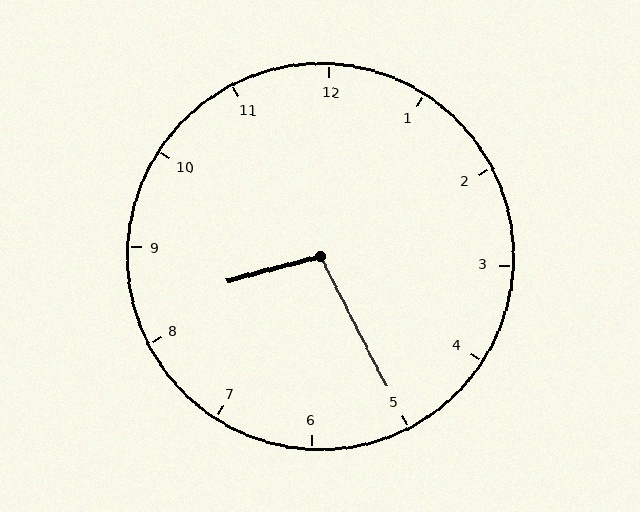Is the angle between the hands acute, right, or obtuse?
It is obtuse.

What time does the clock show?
8:25.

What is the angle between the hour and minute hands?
Approximately 102 degrees.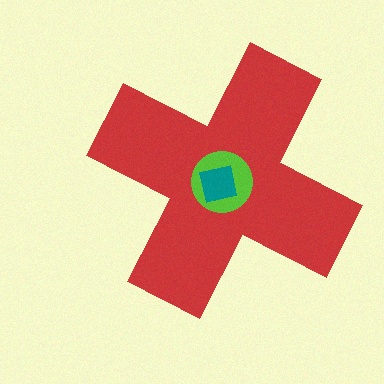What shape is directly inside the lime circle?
The teal square.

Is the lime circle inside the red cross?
Yes.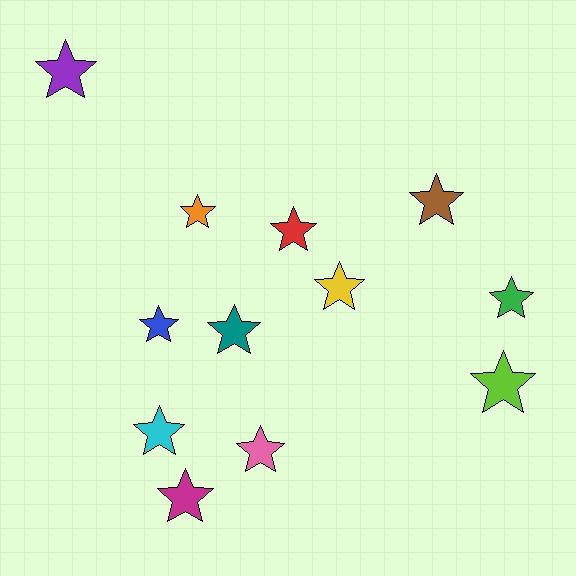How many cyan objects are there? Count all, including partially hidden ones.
There is 1 cyan object.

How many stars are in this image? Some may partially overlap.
There are 12 stars.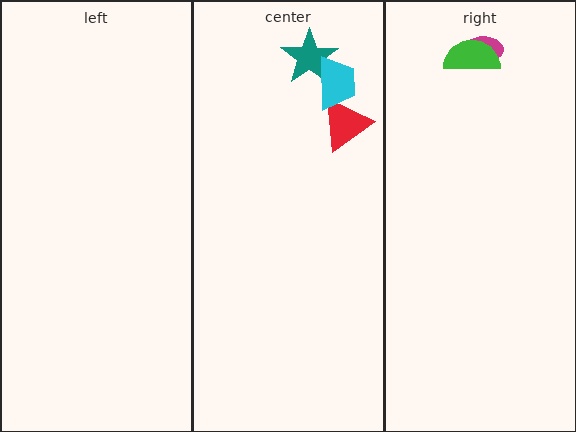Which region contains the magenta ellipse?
The right region.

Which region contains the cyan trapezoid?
The center region.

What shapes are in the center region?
The red triangle, the teal star, the cyan trapezoid.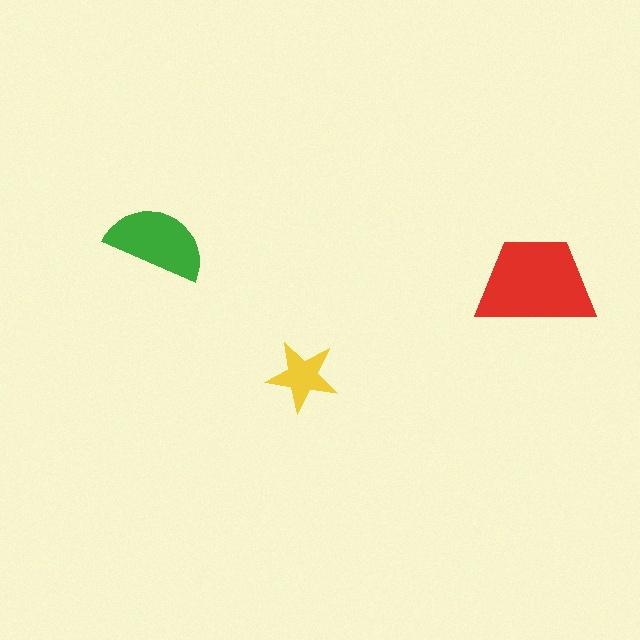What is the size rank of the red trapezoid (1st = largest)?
1st.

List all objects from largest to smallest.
The red trapezoid, the green semicircle, the yellow star.